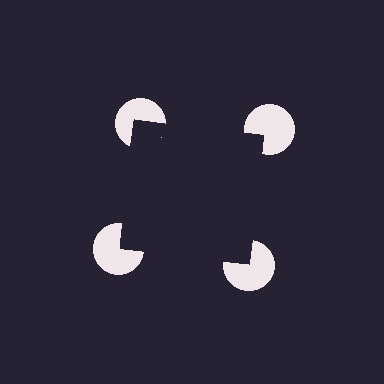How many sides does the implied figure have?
4 sides.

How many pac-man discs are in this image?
There are 4 — one at each vertex of the illusory square.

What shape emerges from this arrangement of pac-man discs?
An illusory square — its edges are inferred from the aligned wedge cuts in the pac-man discs, not physically drawn.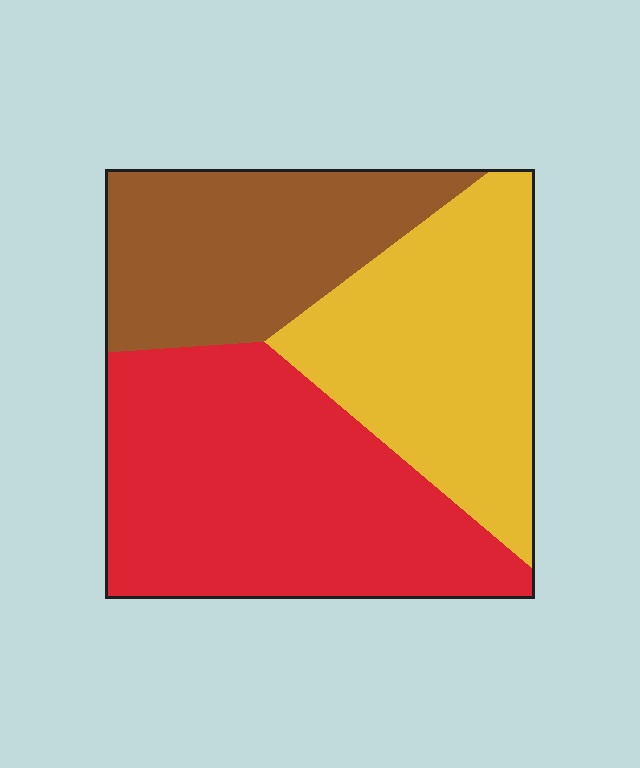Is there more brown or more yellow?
Yellow.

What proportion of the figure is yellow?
Yellow takes up about one third (1/3) of the figure.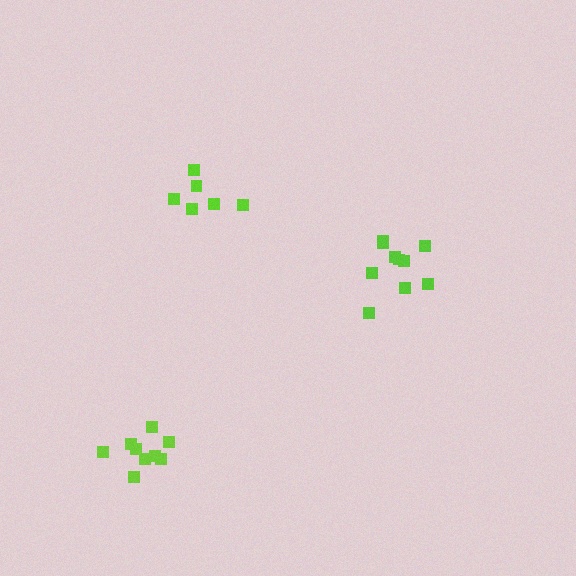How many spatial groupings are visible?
There are 3 spatial groupings.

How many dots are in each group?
Group 1: 10 dots, Group 2: 9 dots, Group 3: 6 dots (25 total).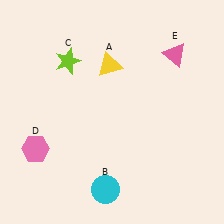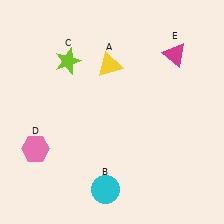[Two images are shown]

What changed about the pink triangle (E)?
In Image 1, E is pink. In Image 2, it changed to magenta.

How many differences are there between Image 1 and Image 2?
There is 1 difference between the two images.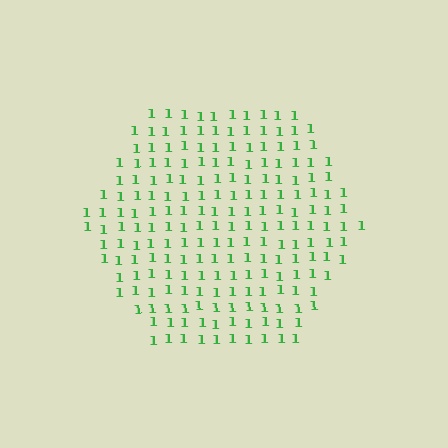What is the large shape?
The large shape is a hexagon.